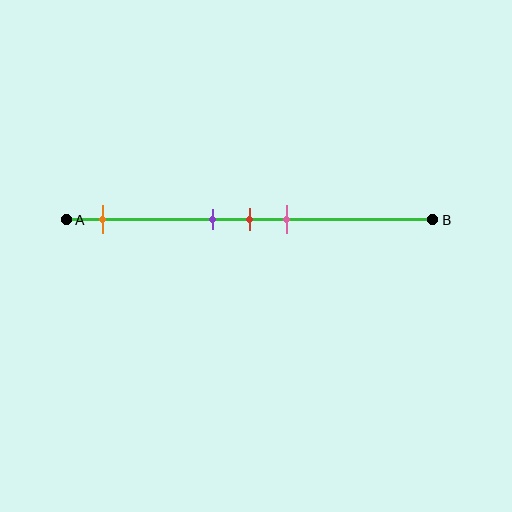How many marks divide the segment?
There are 4 marks dividing the segment.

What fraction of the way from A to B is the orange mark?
The orange mark is approximately 10% (0.1) of the way from A to B.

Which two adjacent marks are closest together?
The purple and red marks are the closest adjacent pair.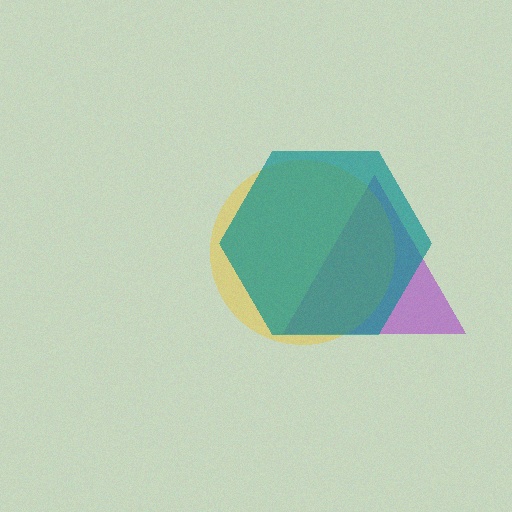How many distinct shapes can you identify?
There are 3 distinct shapes: a purple triangle, a yellow circle, a teal hexagon.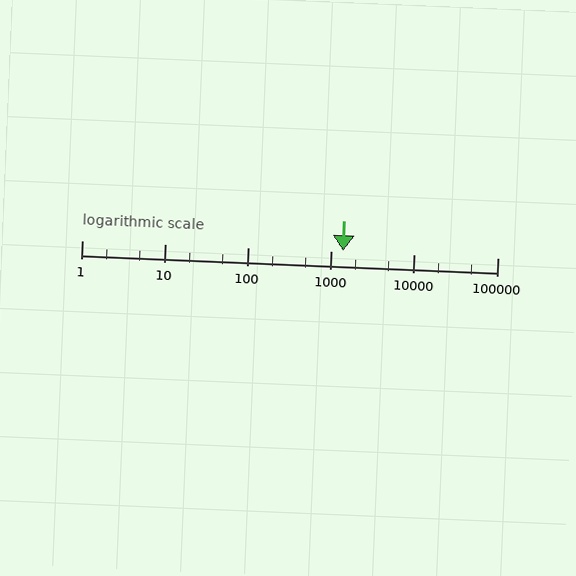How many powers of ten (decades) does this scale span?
The scale spans 5 decades, from 1 to 100000.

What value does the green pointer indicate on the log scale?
The pointer indicates approximately 1400.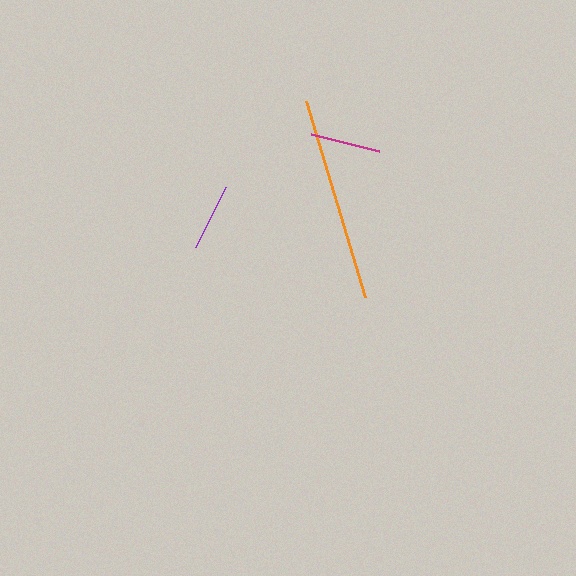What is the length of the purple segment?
The purple segment is approximately 68 pixels long.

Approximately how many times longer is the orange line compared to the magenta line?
The orange line is approximately 2.9 times the length of the magenta line.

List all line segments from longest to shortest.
From longest to shortest: orange, magenta, purple.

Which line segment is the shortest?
The purple line is the shortest at approximately 68 pixels.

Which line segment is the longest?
The orange line is the longest at approximately 204 pixels.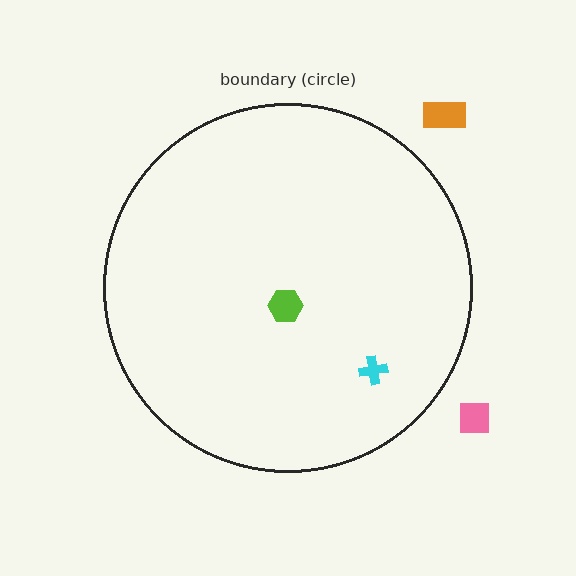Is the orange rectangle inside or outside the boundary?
Outside.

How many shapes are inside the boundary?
2 inside, 2 outside.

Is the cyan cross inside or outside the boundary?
Inside.